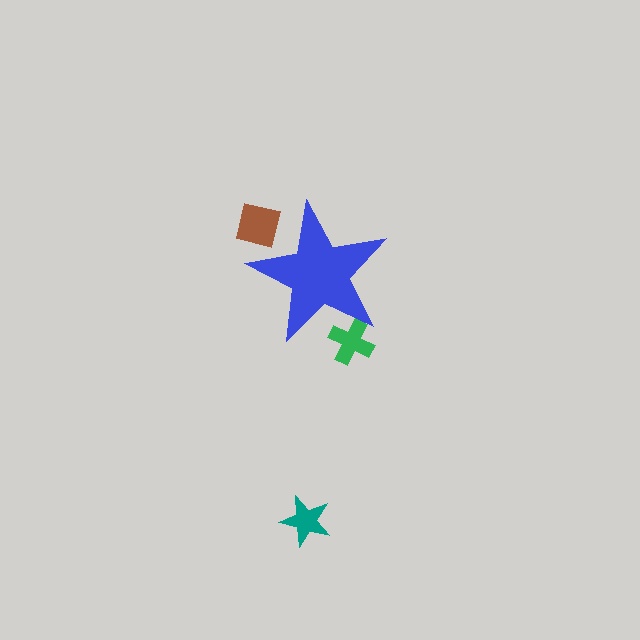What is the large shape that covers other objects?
A blue star.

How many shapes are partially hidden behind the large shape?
2 shapes are partially hidden.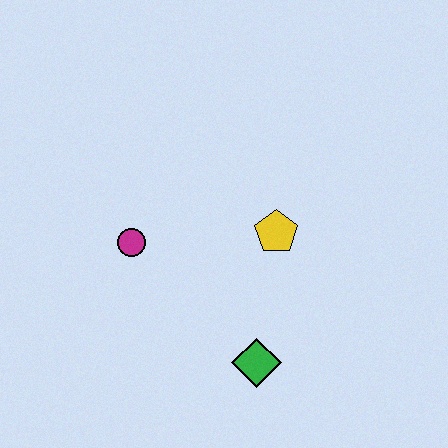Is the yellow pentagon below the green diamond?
No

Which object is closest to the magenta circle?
The yellow pentagon is closest to the magenta circle.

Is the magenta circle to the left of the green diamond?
Yes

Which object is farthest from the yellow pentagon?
The magenta circle is farthest from the yellow pentagon.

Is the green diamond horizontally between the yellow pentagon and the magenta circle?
Yes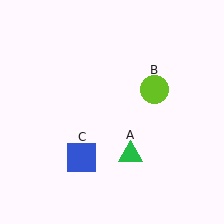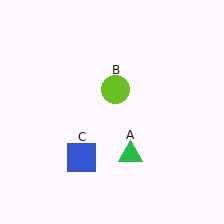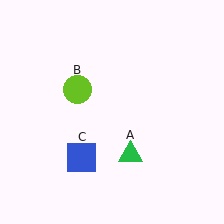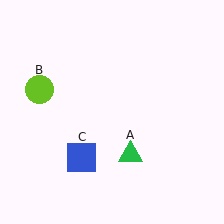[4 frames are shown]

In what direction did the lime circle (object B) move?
The lime circle (object B) moved left.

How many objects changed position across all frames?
1 object changed position: lime circle (object B).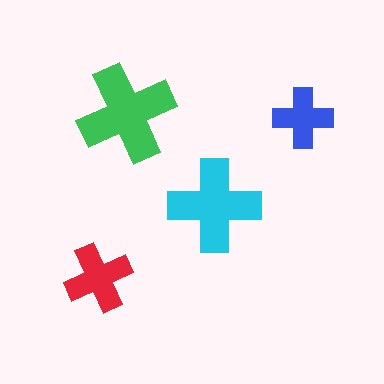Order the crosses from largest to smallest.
the green one, the cyan one, the red one, the blue one.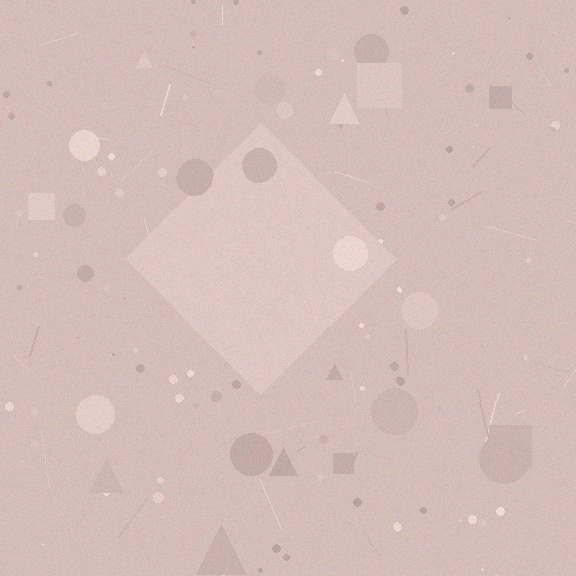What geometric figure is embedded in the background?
A diamond is embedded in the background.